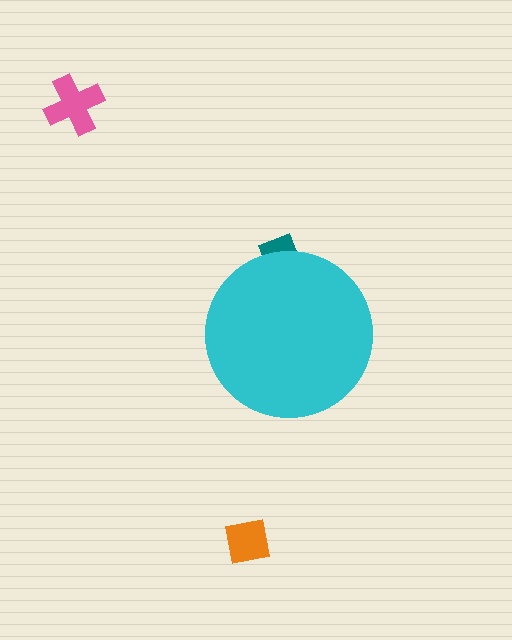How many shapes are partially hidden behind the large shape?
1 shape is partially hidden.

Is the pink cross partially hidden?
No, the pink cross is fully visible.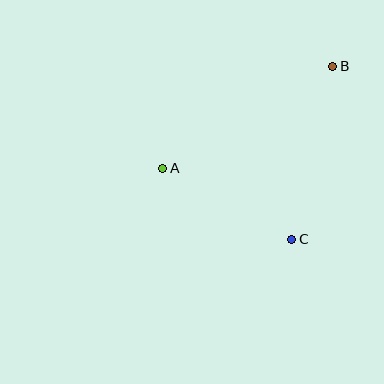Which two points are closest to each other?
Points A and C are closest to each other.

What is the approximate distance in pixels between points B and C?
The distance between B and C is approximately 178 pixels.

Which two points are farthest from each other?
Points A and B are farthest from each other.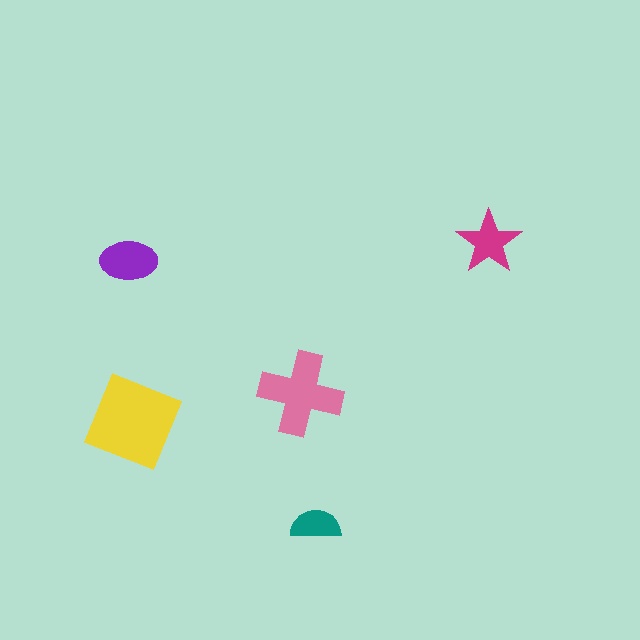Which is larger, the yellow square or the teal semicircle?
The yellow square.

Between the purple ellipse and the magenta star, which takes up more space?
The purple ellipse.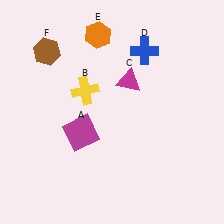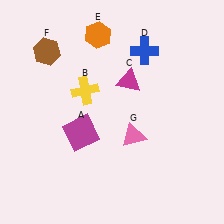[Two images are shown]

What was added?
A pink triangle (G) was added in Image 2.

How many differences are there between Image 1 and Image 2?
There is 1 difference between the two images.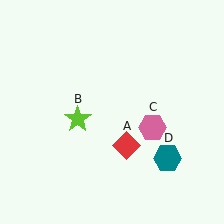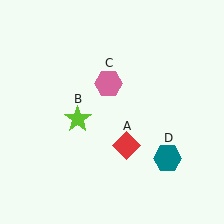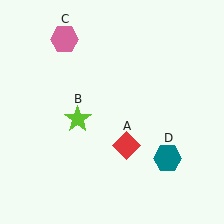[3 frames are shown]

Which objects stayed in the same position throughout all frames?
Red diamond (object A) and lime star (object B) and teal hexagon (object D) remained stationary.